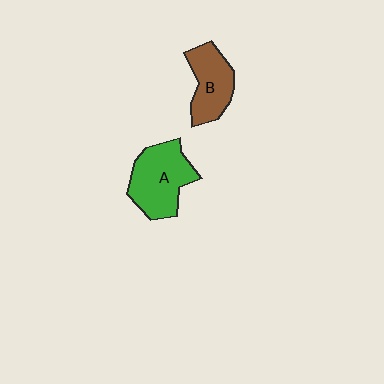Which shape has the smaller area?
Shape B (brown).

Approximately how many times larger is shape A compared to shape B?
Approximately 1.3 times.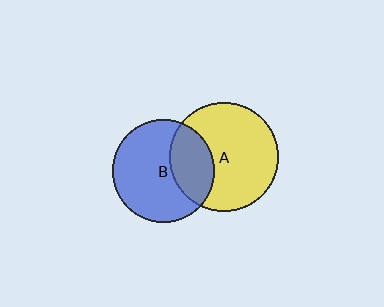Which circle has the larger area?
Circle A (yellow).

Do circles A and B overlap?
Yes.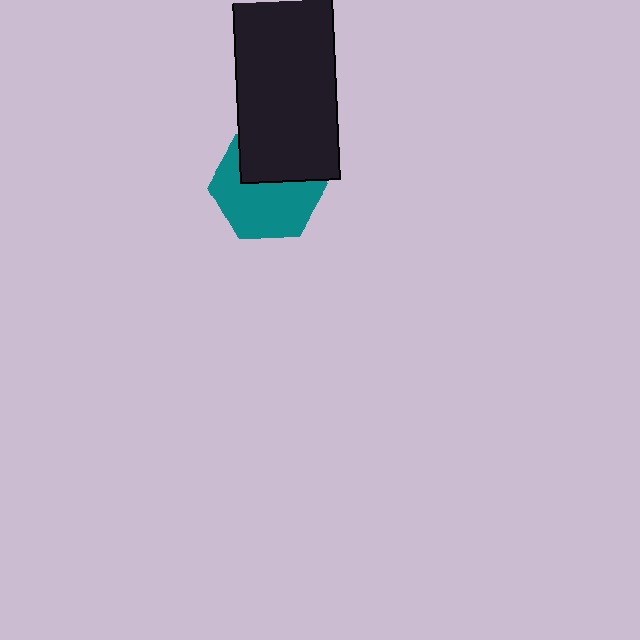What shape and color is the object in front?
The object in front is a black rectangle.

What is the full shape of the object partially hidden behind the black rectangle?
The partially hidden object is a teal hexagon.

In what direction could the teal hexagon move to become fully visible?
The teal hexagon could move down. That would shift it out from behind the black rectangle entirely.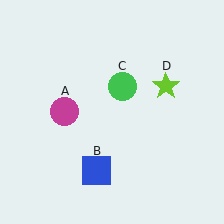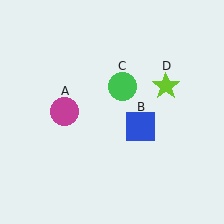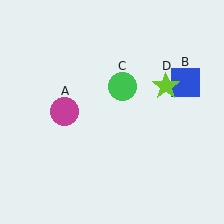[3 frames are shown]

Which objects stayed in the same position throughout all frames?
Magenta circle (object A) and green circle (object C) and lime star (object D) remained stationary.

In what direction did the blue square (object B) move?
The blue square (object B) moved up and to the right.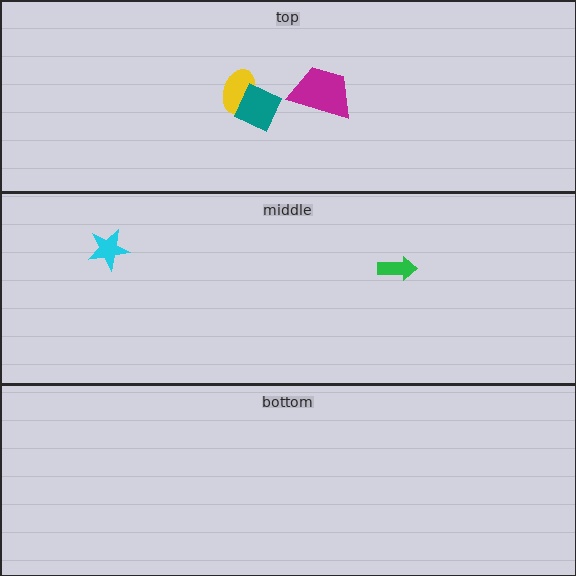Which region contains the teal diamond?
The top region.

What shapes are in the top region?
The yellow ellipse, the teal diamond, the magenta trapezoid.